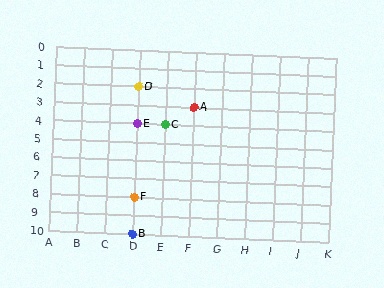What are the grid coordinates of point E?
Point E is at grid coordinates (D, 4).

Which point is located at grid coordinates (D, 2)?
Point D is at (D, 2).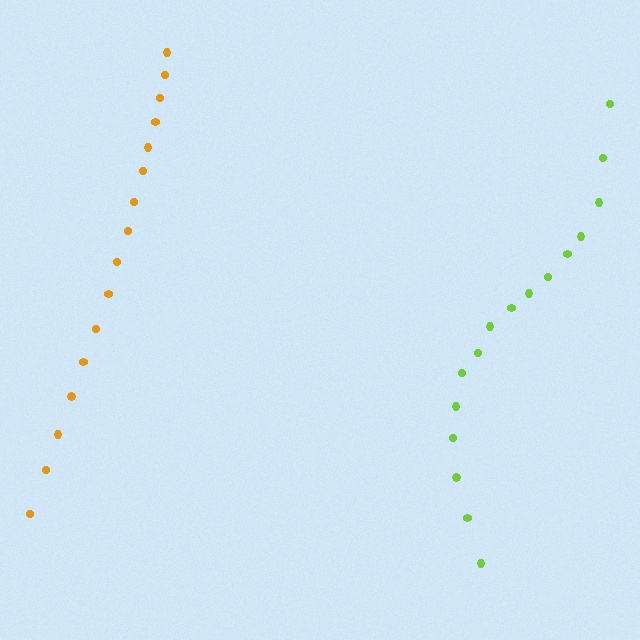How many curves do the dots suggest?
There are 2 distinct paths.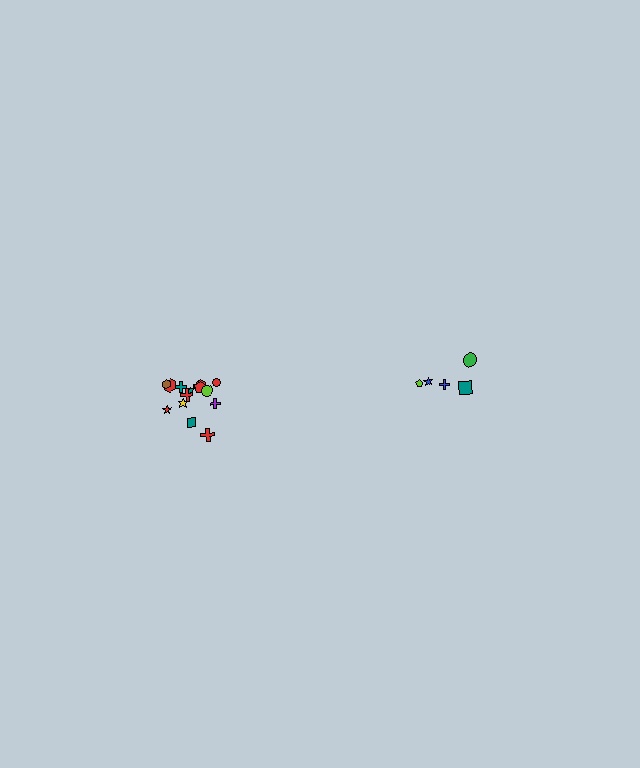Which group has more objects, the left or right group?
The left group.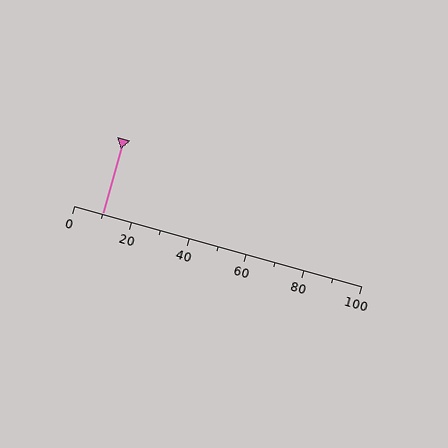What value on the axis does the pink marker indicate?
The marker indicates approximately 10.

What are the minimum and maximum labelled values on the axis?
The axis runs from 0 to 100.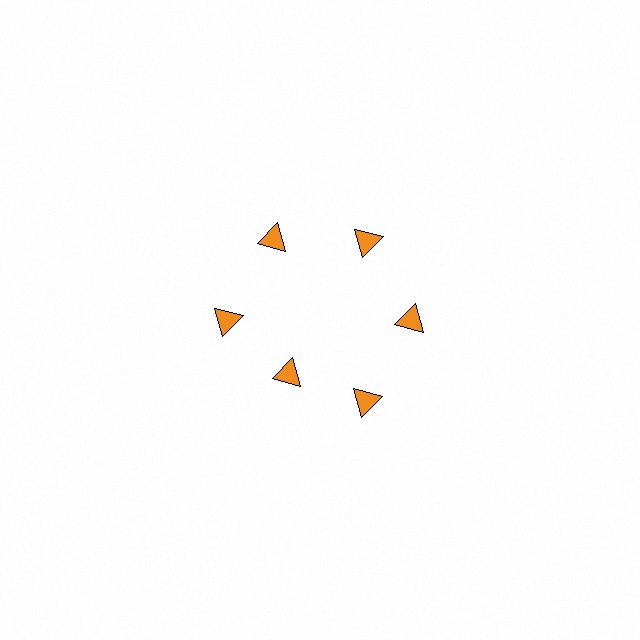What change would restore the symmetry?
The symmetry would be restored by moving it outward, back onto the ring so that all 6 triangles sit at equal angles and equal distance from the center.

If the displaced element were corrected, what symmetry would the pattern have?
It would have 6-fold rotational symmetry — the pattern would map onto itself every 60 degrees.